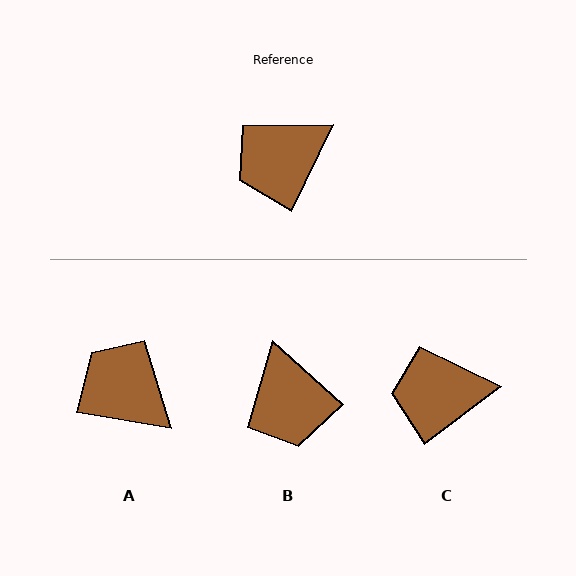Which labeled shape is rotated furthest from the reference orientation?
B, about 74 degrees away.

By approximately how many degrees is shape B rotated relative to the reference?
Approximately 74 degrees counter-clockwise.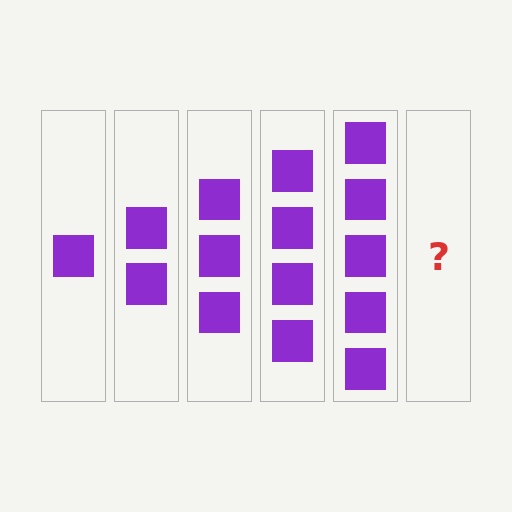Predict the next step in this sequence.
The next step is 6 squares.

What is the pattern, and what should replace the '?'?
The pattern is that each step adds one more square. The '?' should be 6 squares.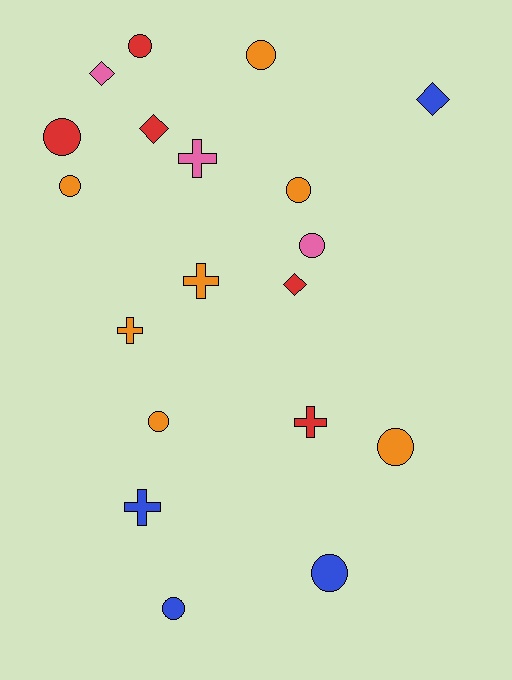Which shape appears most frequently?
Circle, with 10 objects.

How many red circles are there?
There are 2 red circles.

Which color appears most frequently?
Orange, with 7 objects.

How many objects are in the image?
There are 19 objects.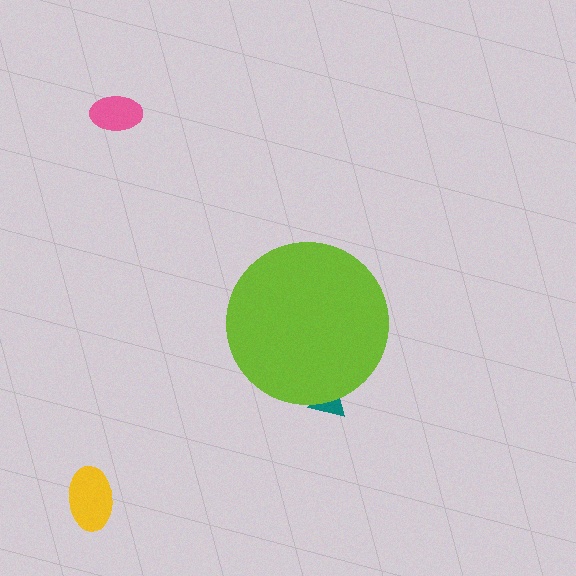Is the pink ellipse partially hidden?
No, the pink ellipse is fully visible.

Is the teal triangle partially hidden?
Yes, the teal triangle is partially hidden behind the lime circle.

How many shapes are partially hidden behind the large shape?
1 shape is partially hidden.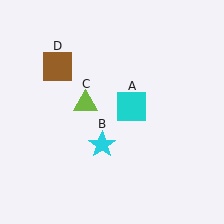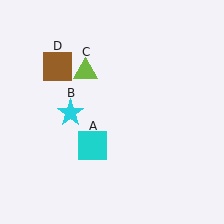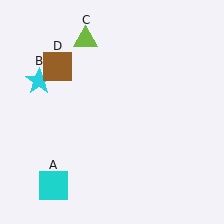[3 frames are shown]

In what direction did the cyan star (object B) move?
The cyan star (object B) moved up and to the left.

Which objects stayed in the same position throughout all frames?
Brown square (object D) remained stationary.